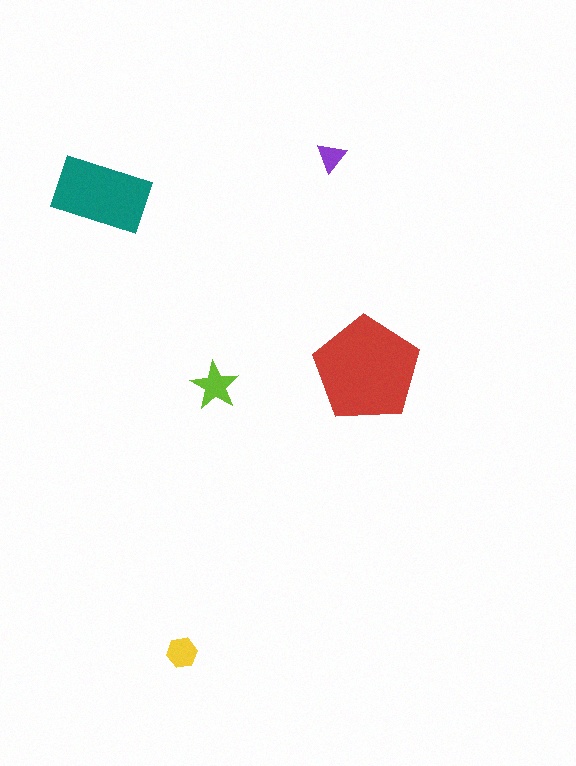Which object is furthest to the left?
The teal rectangle is leftmost.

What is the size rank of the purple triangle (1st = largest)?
5th.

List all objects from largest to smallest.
The red pentagon, the teal rectangle, the lime star, the yellow hexagon, the purple triangle.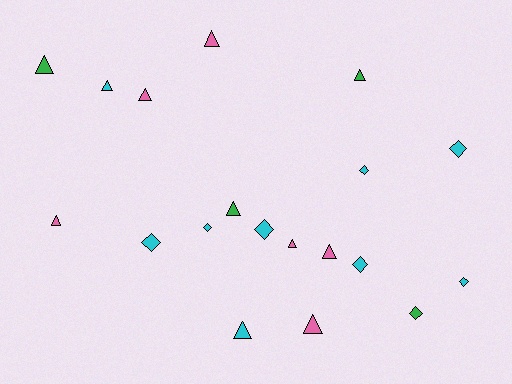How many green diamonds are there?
There is 1 green diamond.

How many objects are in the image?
There are 19 objects.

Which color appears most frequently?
Cyan, with 9 objects.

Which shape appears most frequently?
Triangle, with 11 objects.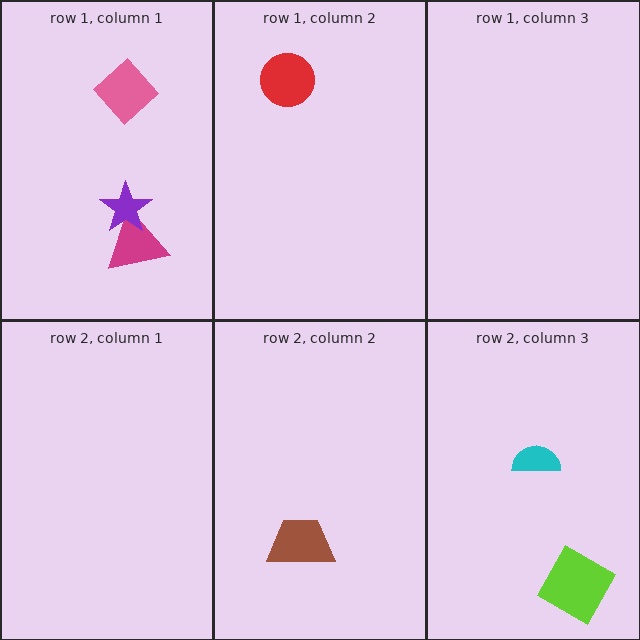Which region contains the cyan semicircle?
The row 2, column 3 region.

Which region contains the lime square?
The row 2, column 3 region.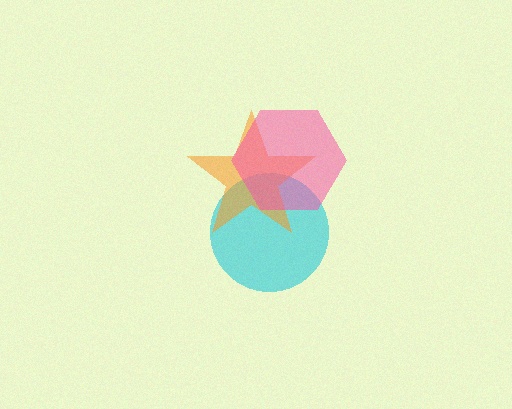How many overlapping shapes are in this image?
There are 3 overlapping shapes in the image.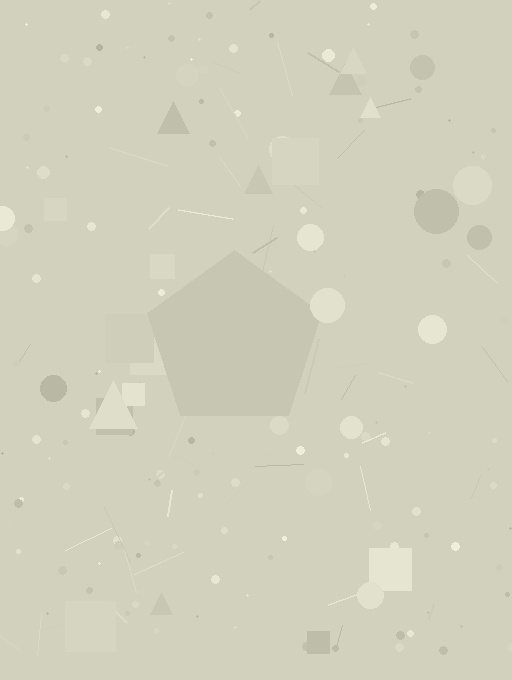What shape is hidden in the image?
A pentagon is hidden in the image.